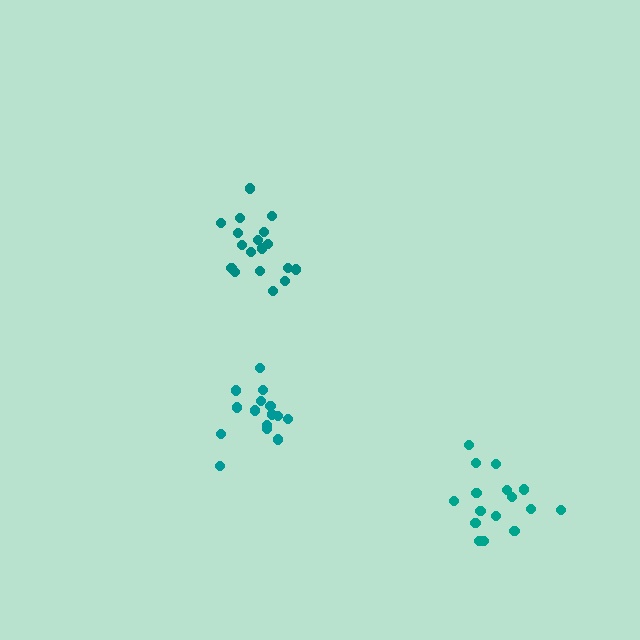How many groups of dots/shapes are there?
There are 3 groups.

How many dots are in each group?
Group 1: 18 dots, Group 2: 16 dots, Group 3: 17 dots (51 total).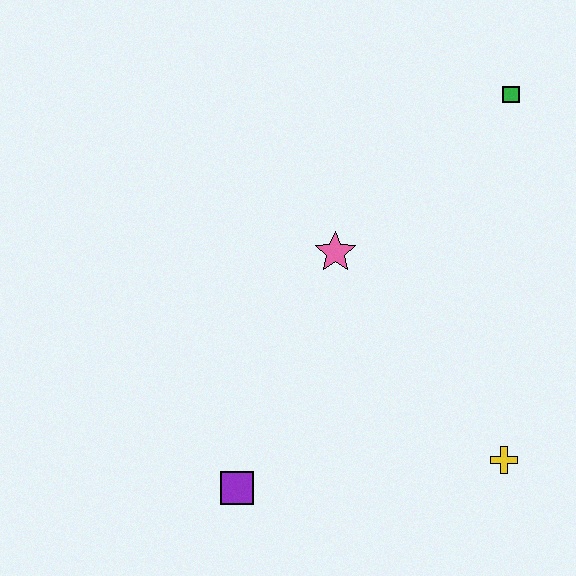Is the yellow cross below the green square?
Yes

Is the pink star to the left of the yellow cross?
Yes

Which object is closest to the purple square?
The pink star is closest to the purple square.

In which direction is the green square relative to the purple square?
The green square is above the purple square.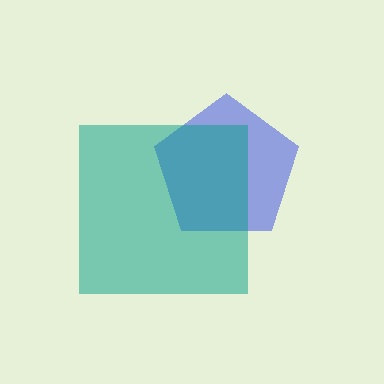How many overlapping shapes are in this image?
There are 2 overlapping shapes in the image.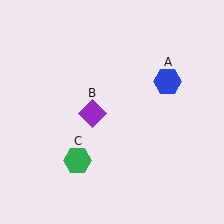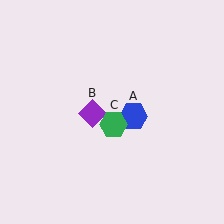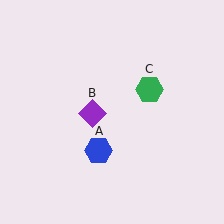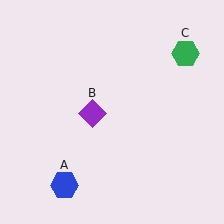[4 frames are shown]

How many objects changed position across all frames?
2 objects changed position: blue hexagon (object A), green hexagon (object C).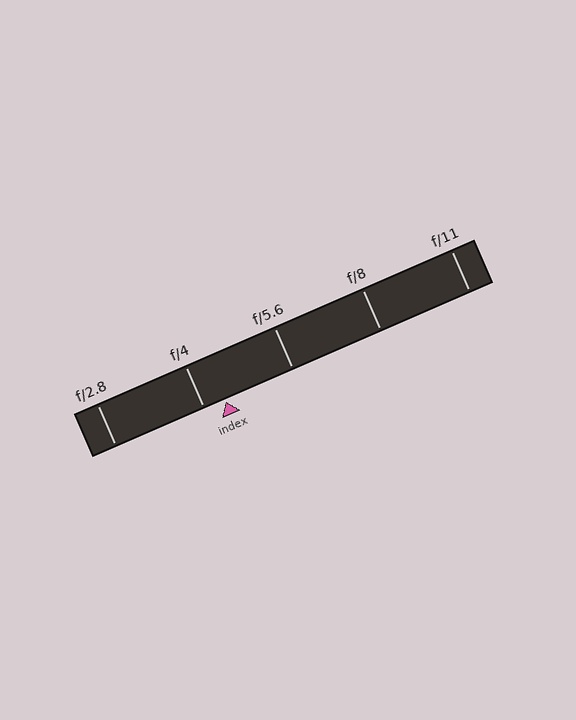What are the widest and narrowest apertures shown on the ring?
The widest aperture shown is f/2.8 and the narrowest is f/11.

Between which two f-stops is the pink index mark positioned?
The index mark is between f/4 and f/5.6.